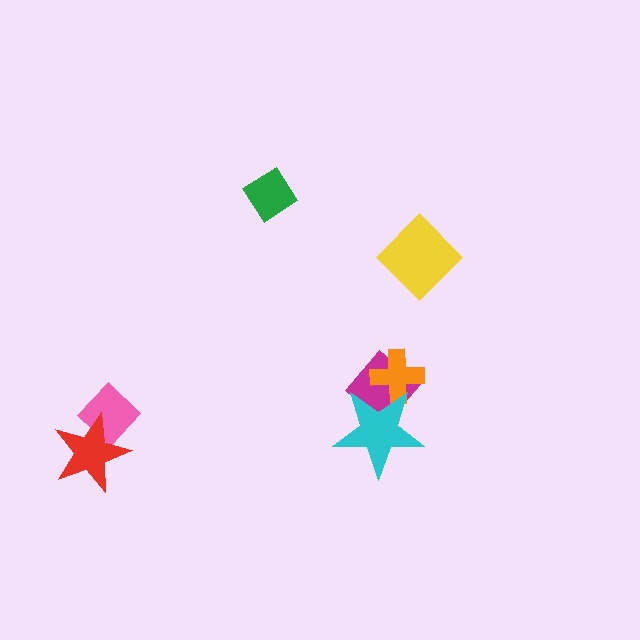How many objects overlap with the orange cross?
2 objects overlap with the orange cross.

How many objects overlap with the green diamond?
0 objects overlap with the green diamond.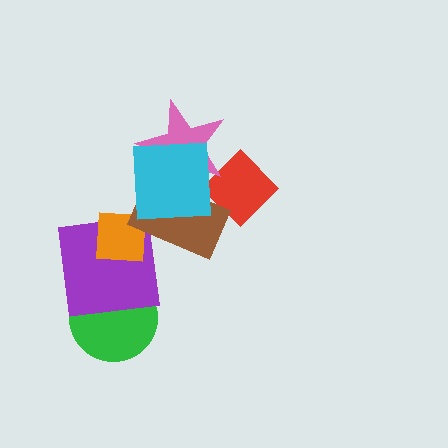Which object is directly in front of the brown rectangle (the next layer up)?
The pink star is directly in front of the brown rectangle.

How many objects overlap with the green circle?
1 object overlaps with the green circle.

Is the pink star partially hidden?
Yes, it is partially covered by another shape.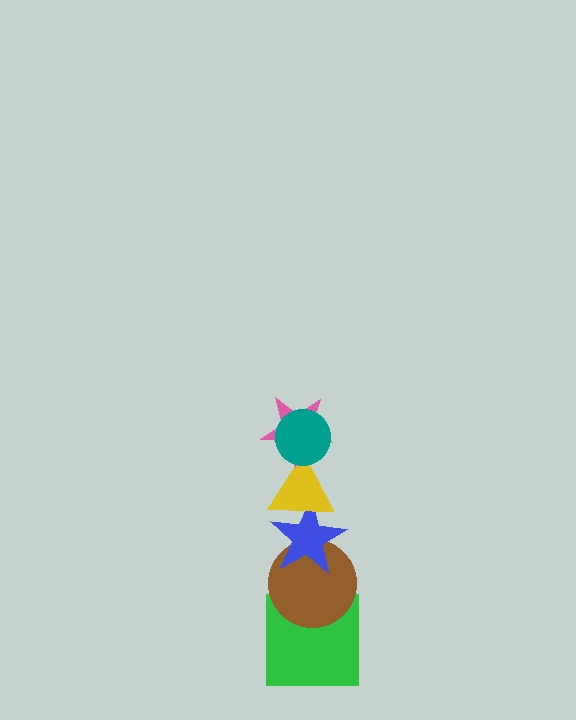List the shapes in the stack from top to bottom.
From top to bottom: the teal circle, the pink star, the yellow triangle, the blue star, the brown circle, the green square.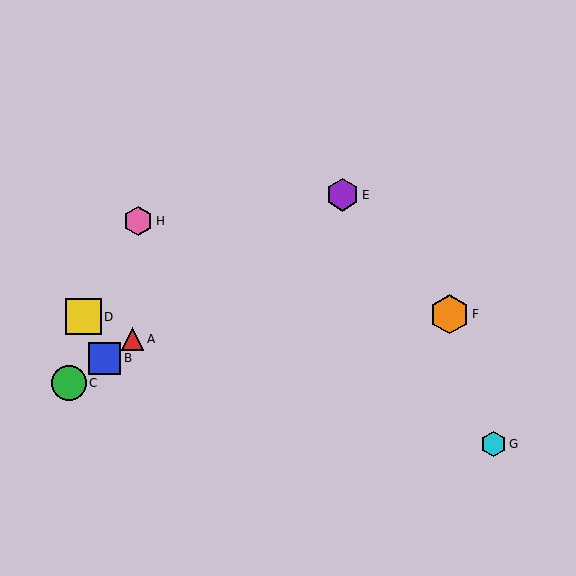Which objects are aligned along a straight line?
Objects A, B, C, E are aligned along a straight line.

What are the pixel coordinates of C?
Object C is at (69, 383).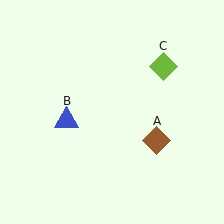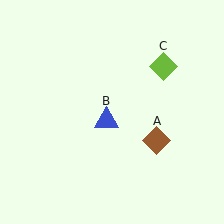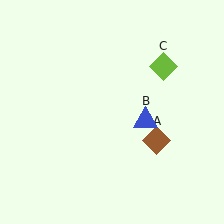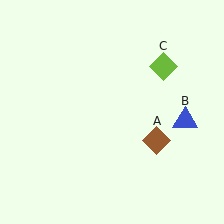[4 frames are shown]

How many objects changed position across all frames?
1 object changed position: blue triangle (object B).